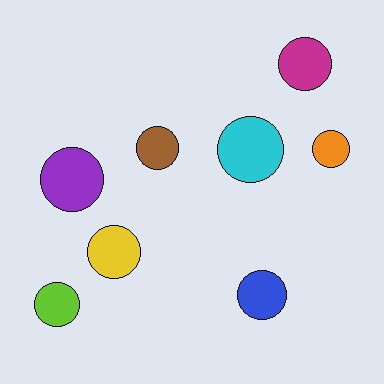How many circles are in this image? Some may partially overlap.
There are 8 circles.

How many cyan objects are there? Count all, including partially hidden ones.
There is 1 cyan object.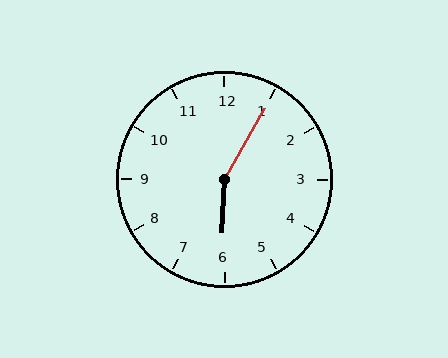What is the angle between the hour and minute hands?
Approximately 152 degrees.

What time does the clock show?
6:05.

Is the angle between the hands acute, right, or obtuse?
It is obtuse.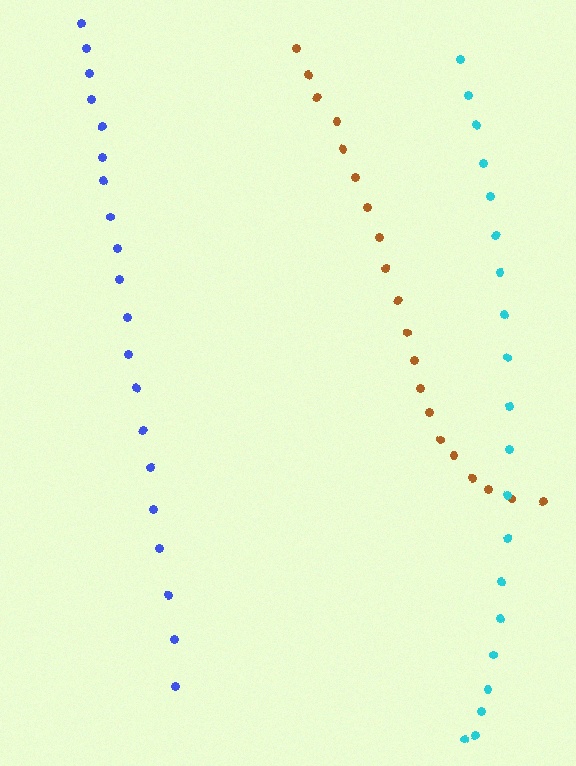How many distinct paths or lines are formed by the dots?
There are 3 distinct paths.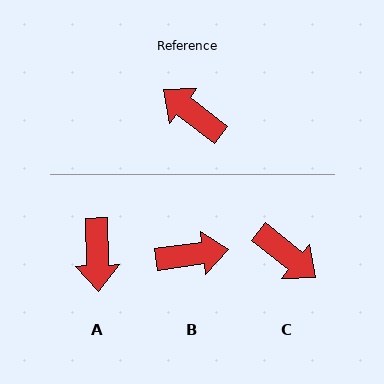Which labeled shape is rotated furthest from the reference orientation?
C, about 179 degrees away.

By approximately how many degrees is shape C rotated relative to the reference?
Approximately 179 degrees counter-clockwise.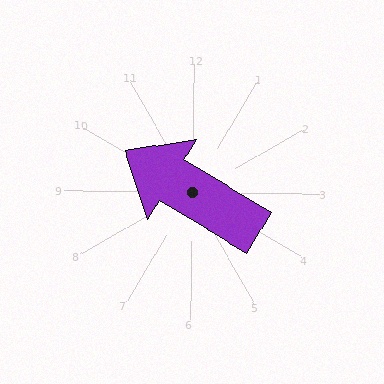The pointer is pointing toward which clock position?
Roughly 10 o'clock.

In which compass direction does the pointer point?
Northwest.